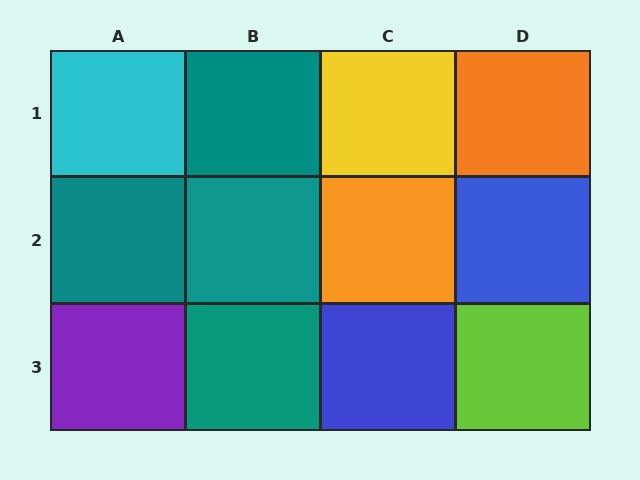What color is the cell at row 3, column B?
Teal.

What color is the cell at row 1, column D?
Orange.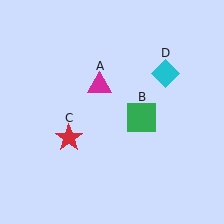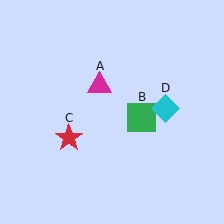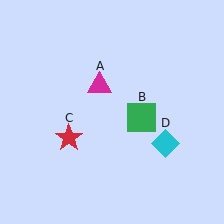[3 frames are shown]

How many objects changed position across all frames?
1 object changed position: cyan diamond (object D).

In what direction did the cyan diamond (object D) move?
The cyan diamond (object D) moved down.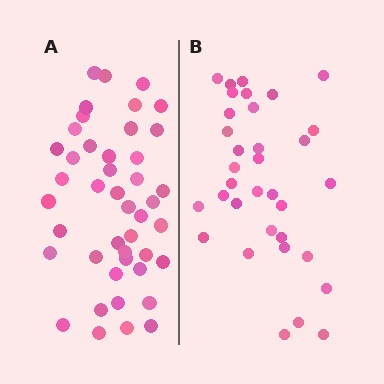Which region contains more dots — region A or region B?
Region A (the left region) has more dots.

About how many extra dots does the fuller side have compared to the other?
Region A has roughly 10 or so more dots than region B.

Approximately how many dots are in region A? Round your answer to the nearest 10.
About 40 dots. (The exact count is 44, which rounds to 40.)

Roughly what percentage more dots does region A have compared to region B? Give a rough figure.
About 30% more.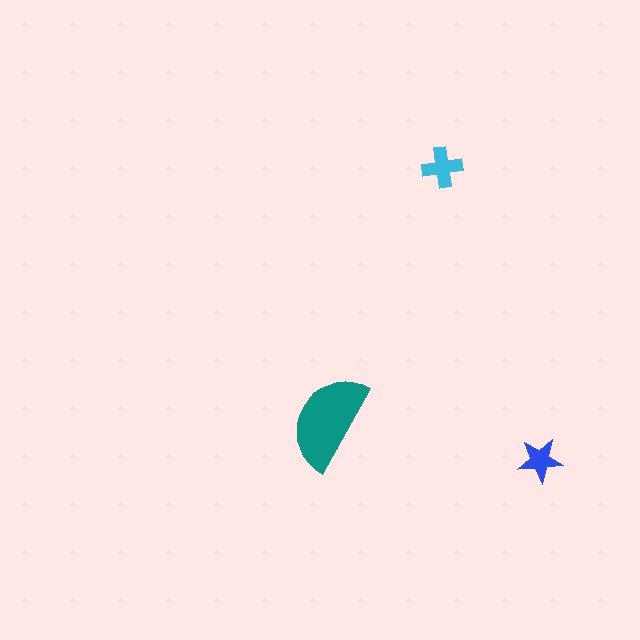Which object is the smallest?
The blue star.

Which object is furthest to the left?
The teal semicircle is leftmost.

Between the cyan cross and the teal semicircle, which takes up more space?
The teal semicircle.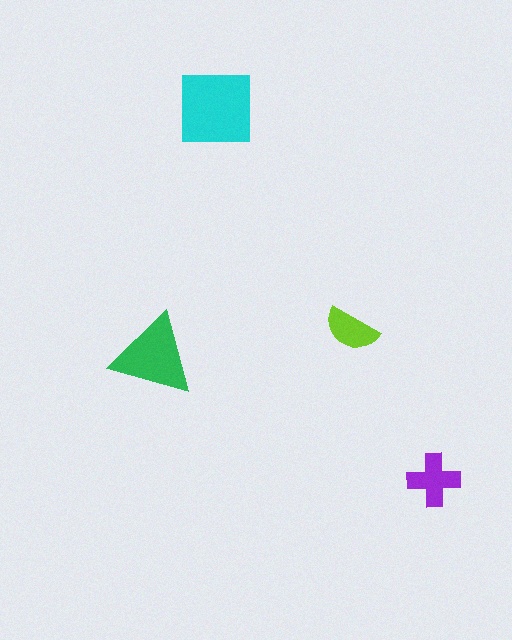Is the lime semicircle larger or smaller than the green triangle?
Smaller.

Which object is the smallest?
The lime semicircle.